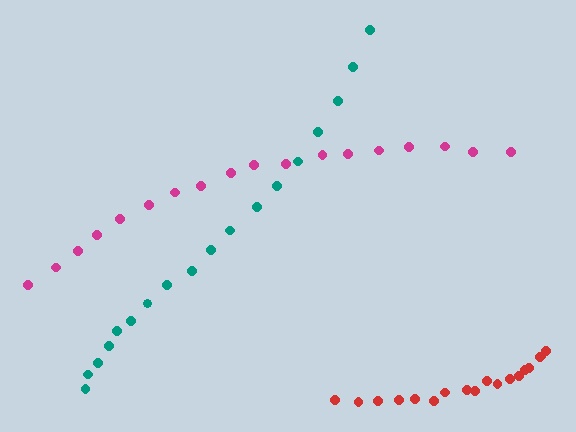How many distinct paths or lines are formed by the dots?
There are 3 distinct paths.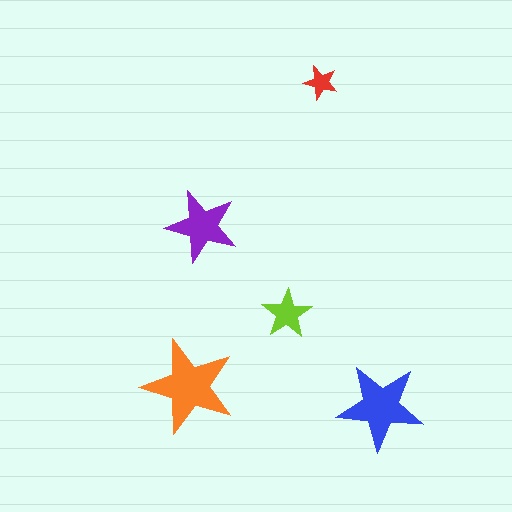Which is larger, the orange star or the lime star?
The orange one.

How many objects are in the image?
There are 5 objects in the image.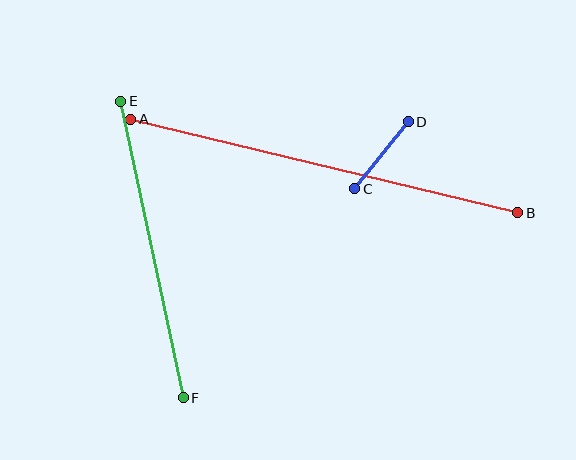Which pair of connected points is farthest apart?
Points A and B are farthest apart.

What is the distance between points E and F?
The distance is approximately 303 pixels.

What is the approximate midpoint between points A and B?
The midpoint is at approximately (324, 166) pixels.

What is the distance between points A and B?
The distance is approximately 398 pixels.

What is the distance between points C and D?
The distance is approximately 86 pixels.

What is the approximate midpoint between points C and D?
The midpoint is at approximately (381, 155) pixels.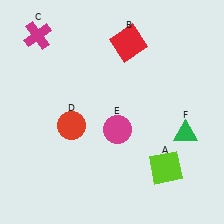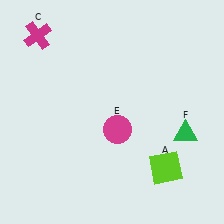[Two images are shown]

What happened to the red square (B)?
The red square (B) was removed in Image 2. It was in the top-right area of Image 1.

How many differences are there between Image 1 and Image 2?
There are 2 differences between the two images.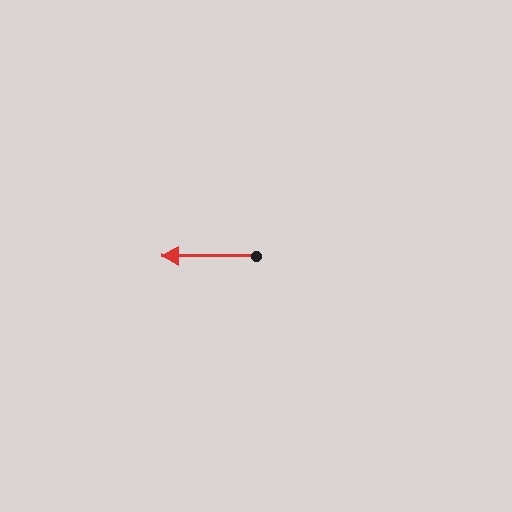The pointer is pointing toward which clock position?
Roughly 9 o'clock.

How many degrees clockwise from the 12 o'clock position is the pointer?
Approximately 270 degrees.